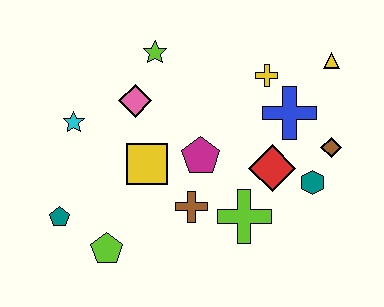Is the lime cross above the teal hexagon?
No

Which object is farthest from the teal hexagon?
The teal pentagon is farthest from the teal hexagon.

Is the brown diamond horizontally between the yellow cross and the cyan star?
No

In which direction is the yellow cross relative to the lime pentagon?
The yellow cross is above the lime pentagon.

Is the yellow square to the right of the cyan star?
Yes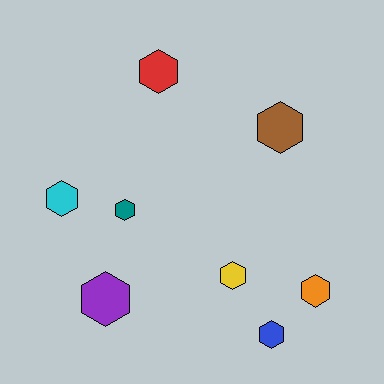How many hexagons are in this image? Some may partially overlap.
There are 8 hexagons.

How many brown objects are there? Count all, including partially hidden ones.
There is 1 brown object.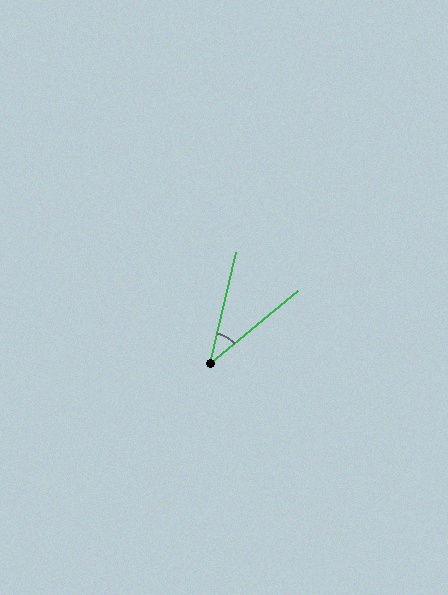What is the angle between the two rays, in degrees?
Approximately 37 degrees.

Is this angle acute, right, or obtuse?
It is acute.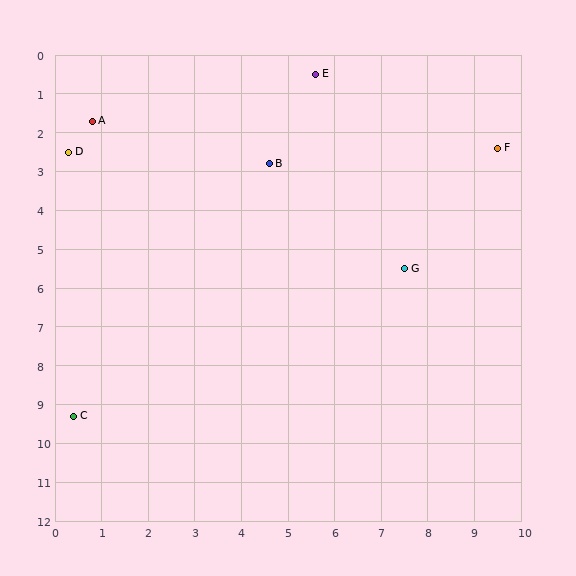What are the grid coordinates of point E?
Point E is at approximately (5.6, 0.5).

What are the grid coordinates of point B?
Point B is at approximately (4.6, 2.8).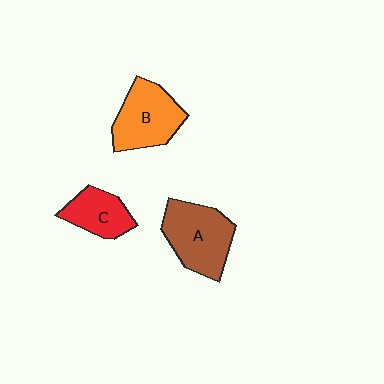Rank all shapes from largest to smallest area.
From largest to smallest: A (brown), B (orange), C (red).